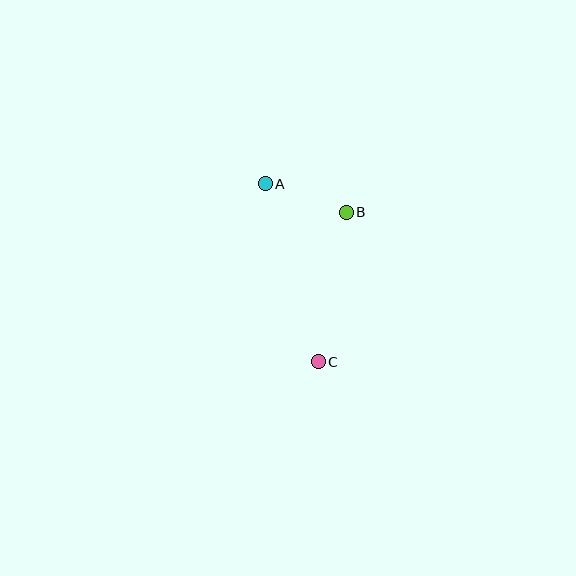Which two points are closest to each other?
Points A and B are closest to each other.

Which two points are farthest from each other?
Points A and C are farthest from each other.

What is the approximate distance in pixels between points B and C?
The distance between B and C is approximately 152 pixels.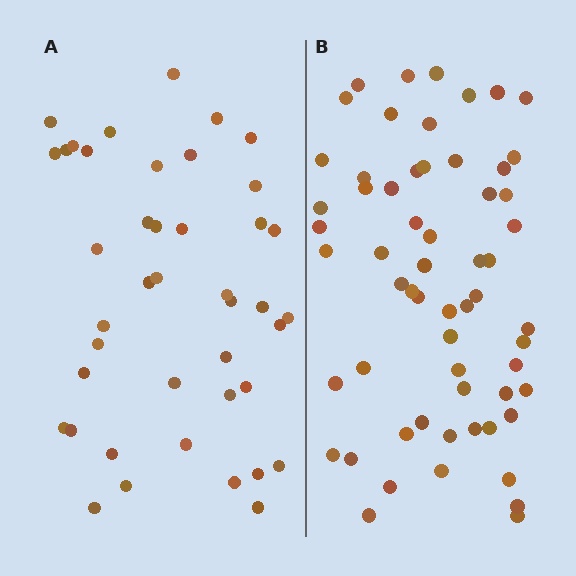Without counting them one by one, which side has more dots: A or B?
Region B (the right region) has more dots.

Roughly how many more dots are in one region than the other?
Region B has approximately 20 more dots than region A.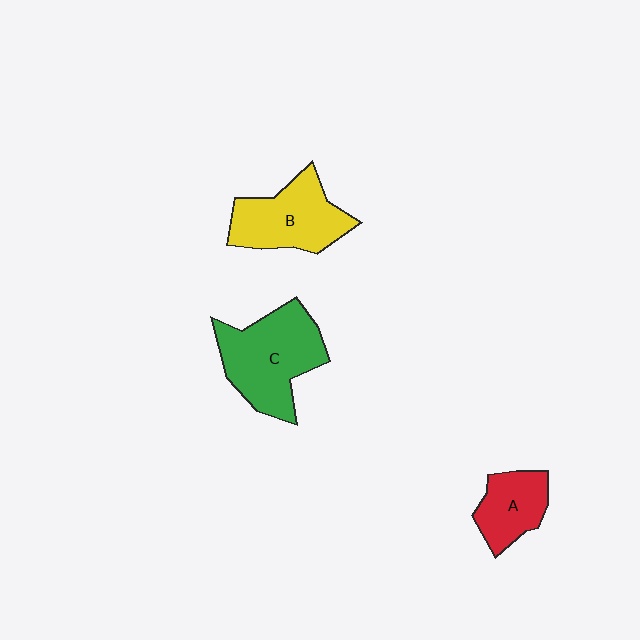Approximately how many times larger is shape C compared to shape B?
Approximately 1.2 times.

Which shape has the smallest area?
Shape A (red).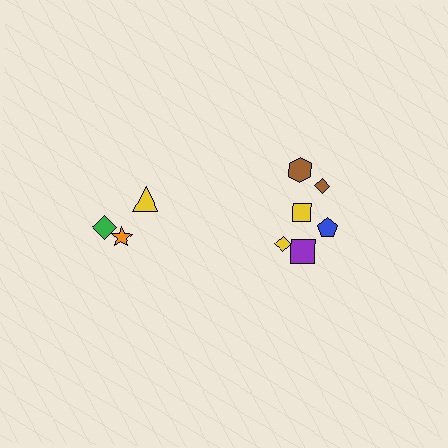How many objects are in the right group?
There are 6 objects.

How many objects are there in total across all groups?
There are 9 objects.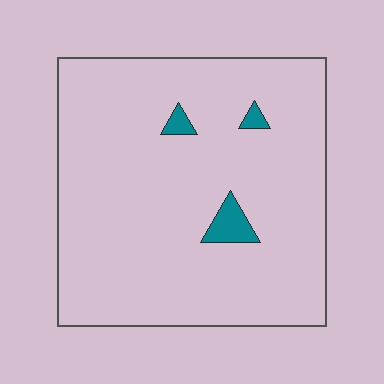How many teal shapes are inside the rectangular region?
3.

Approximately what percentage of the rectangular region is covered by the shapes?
Approximately 5%.